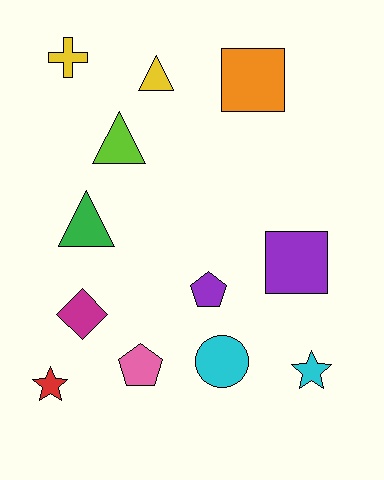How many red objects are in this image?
There is 1 red object.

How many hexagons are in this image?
There are no hexagons.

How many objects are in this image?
There are 12 objects.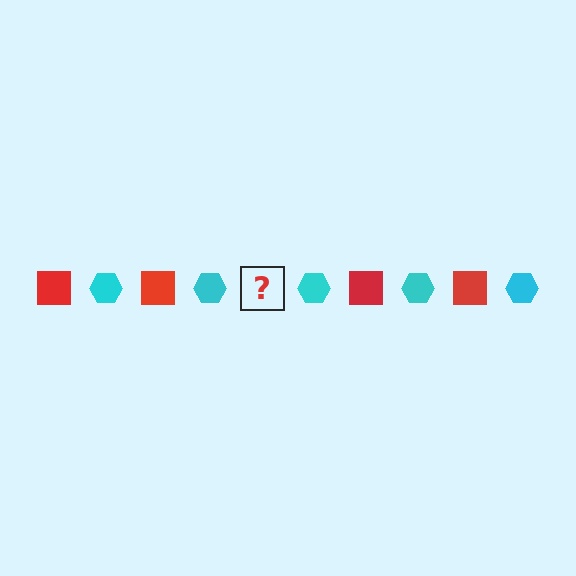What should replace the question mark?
The question mark should be replaced with a red square.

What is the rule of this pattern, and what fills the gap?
The rule is that the pattern alternates between red square and cyan hexagon. The gap should be filled with a red square.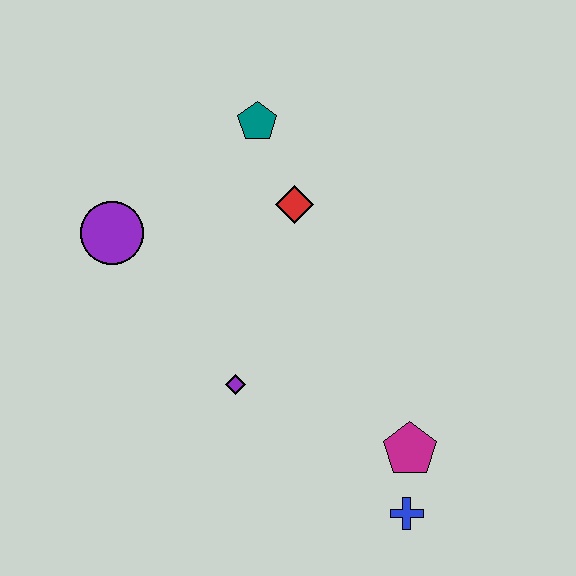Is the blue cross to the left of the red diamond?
No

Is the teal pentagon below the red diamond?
No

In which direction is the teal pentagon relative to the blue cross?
The teal pentagon is above the blue cross.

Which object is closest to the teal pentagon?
The red diamond is closest to the teal pentagon.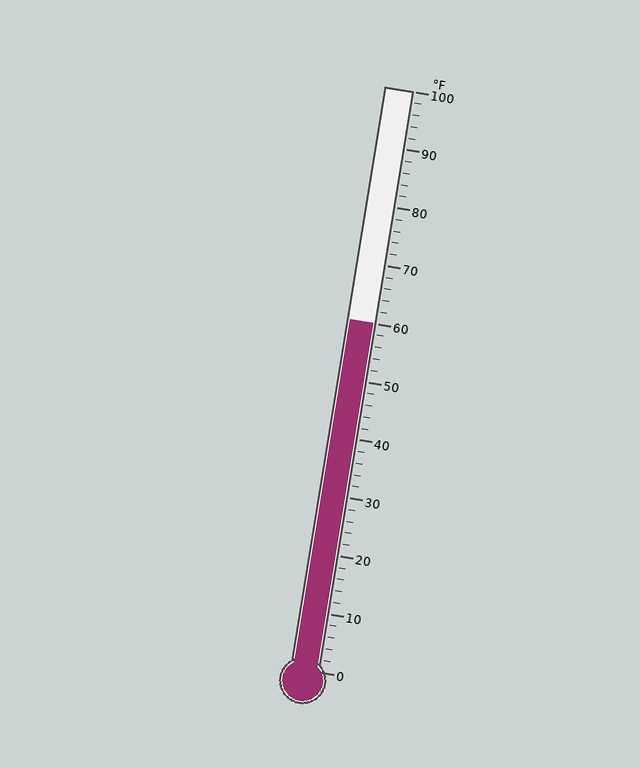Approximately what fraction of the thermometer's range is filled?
The thermometer is filled to approximately 60% of its range.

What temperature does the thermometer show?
The thermometer shows approximately 60°F.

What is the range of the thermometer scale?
The thermometer scale ranges from 0°F to 100°F.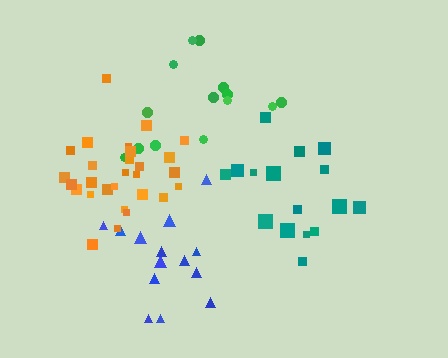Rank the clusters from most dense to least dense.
orange, teal, blue, green.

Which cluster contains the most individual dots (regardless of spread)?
Orange (28).